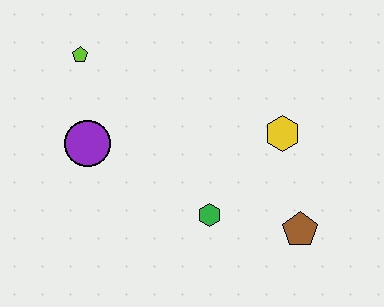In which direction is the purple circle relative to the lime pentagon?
The purple circle is below the lime pentagon.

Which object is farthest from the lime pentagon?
The brown pentagon is farthest from the lime pentagon.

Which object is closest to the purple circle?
The lime pentagon is closest to the purple circle.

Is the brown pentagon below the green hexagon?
Yes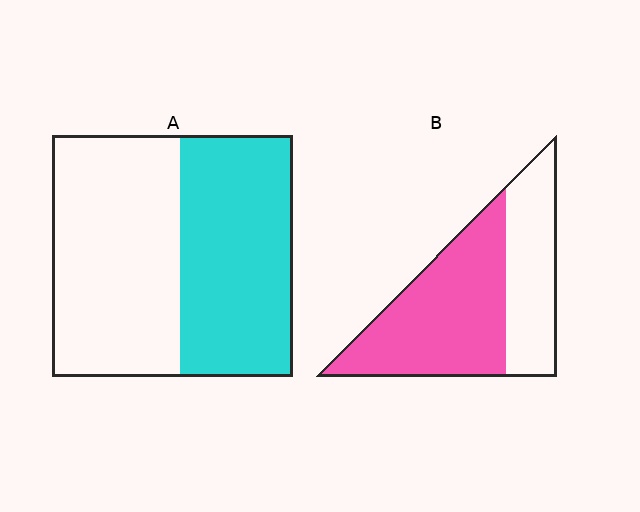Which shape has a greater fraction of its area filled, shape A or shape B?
Shape B.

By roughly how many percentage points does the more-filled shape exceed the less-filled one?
By roughly 15 percentage points (B over A).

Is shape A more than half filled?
Roughly half.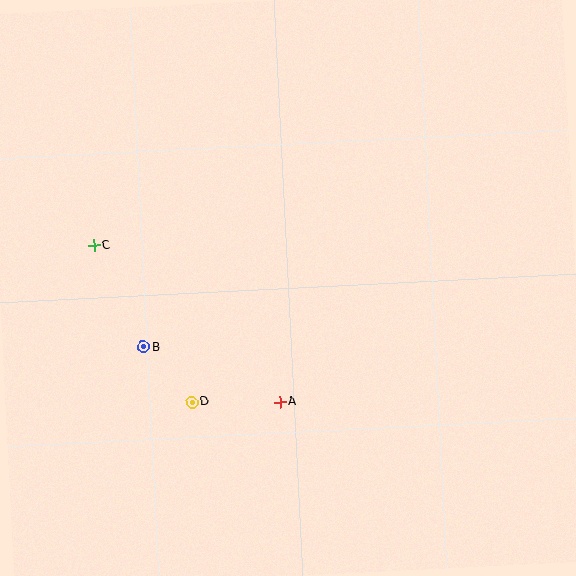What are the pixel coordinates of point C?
Point C is at (94, 245).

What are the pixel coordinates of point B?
Point B is at (143, 347).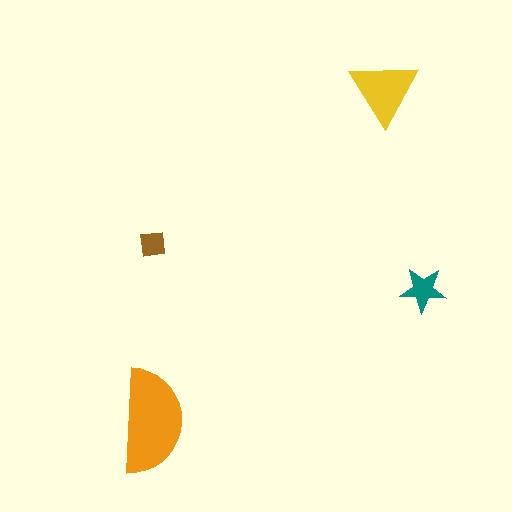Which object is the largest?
The orange semicircle.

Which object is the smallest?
The brown square.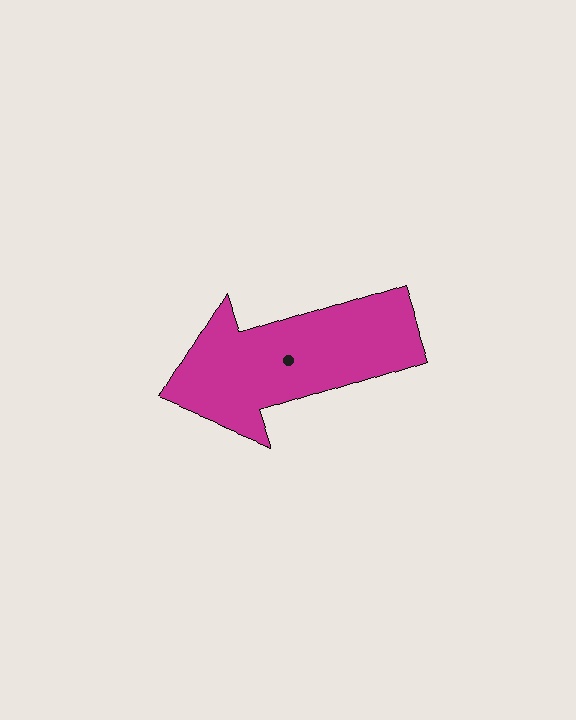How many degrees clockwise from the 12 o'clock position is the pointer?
Approximately 251 degrees.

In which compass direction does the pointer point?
West.